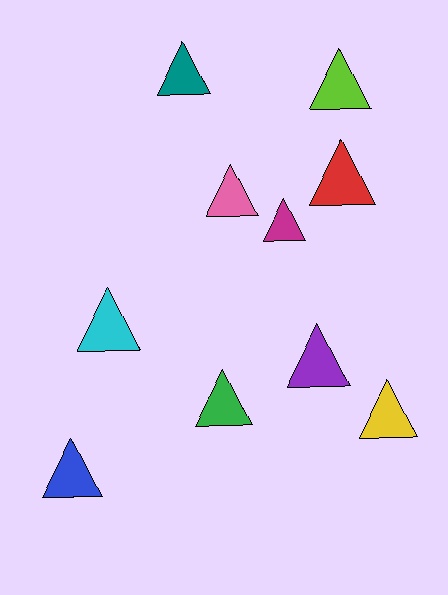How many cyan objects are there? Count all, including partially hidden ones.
There is 1 cyan object.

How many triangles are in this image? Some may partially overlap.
There are 10 triangles.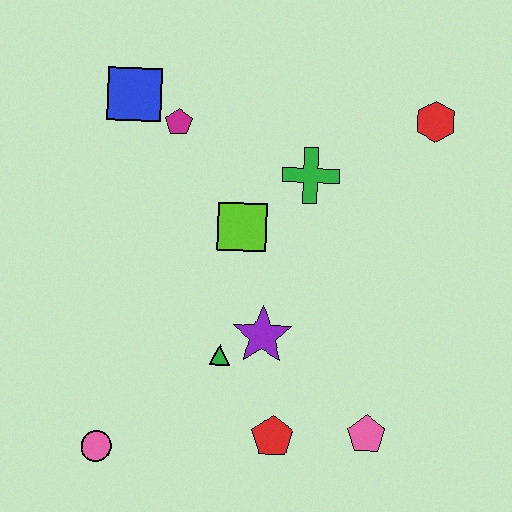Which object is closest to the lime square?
The green cross is closest to the lime square.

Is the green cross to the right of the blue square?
Yes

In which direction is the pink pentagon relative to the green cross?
The pink pentagon is below the green cross.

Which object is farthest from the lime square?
The pink circle is farthest from the lime square.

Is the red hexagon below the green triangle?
No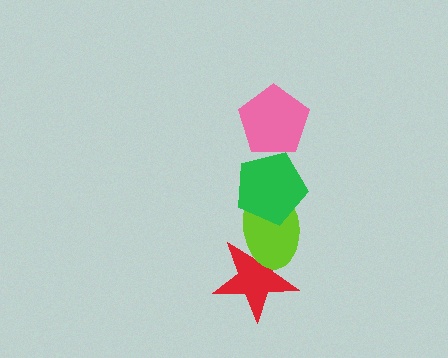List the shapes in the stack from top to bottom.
From top to bottom: the pink pentagon, the green pentagon, the lime ellipse, the red star.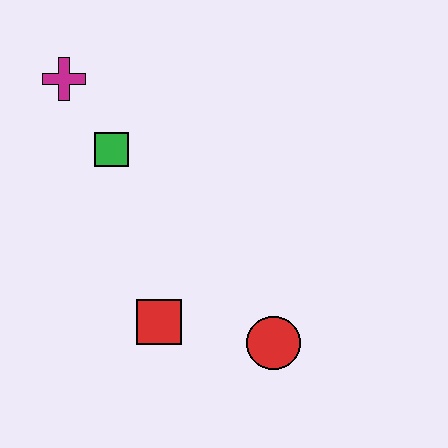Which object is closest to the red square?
The red circle is closest to the red square.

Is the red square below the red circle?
No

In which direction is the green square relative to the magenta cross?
The green square is below the magenta cross.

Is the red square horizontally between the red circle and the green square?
Yes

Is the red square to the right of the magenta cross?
Yes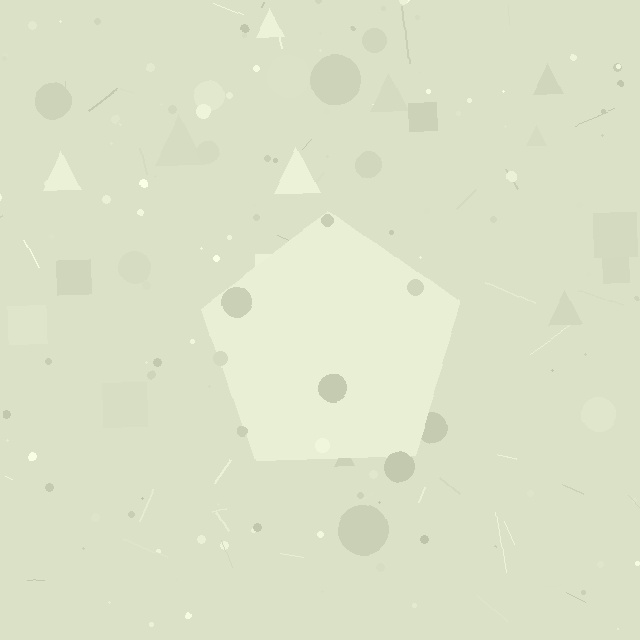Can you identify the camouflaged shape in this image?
The camouflaged shape is a pentagon.